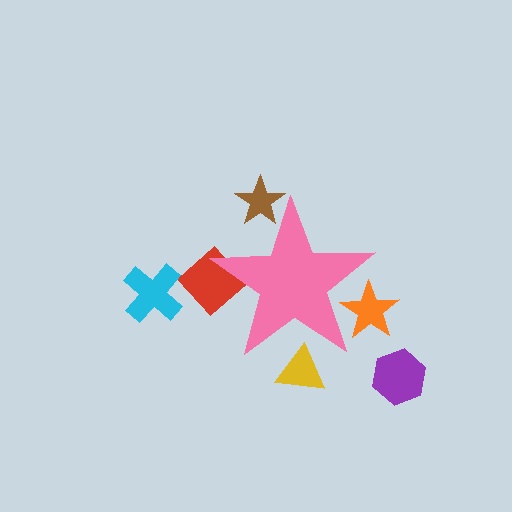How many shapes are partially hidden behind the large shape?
4 shapes are partially hidden.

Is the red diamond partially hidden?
Yes, the red diamond is partially hidden behind the pink star.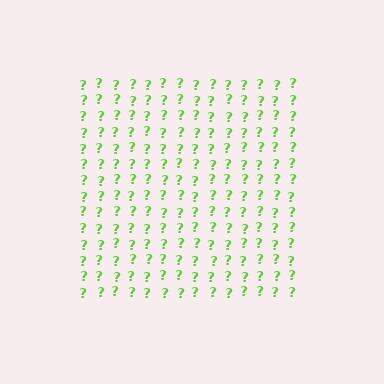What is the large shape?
The large shape is a square.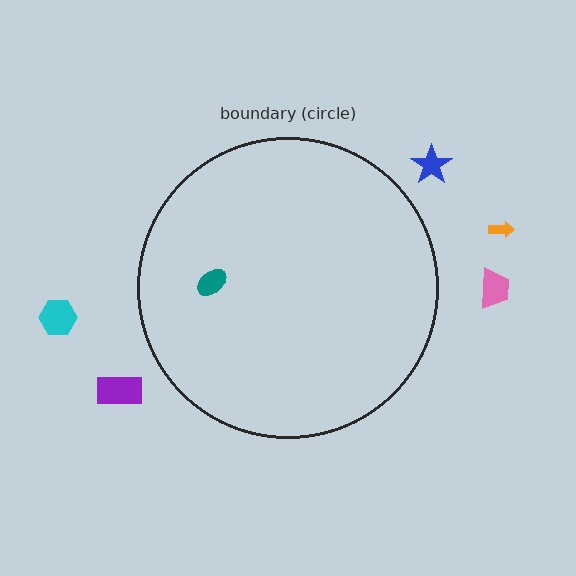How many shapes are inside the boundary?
1 inside, 5 outside.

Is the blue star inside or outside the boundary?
Outside.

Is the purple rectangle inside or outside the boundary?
Outside.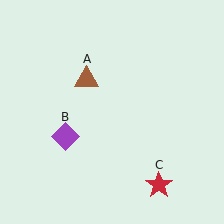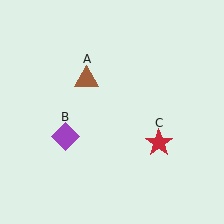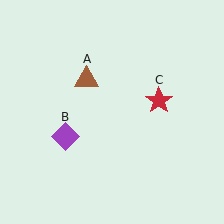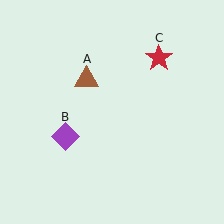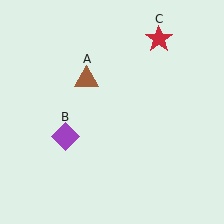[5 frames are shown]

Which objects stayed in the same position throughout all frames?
Brown triangle (object A) and purple diamond (object B) remained stationary.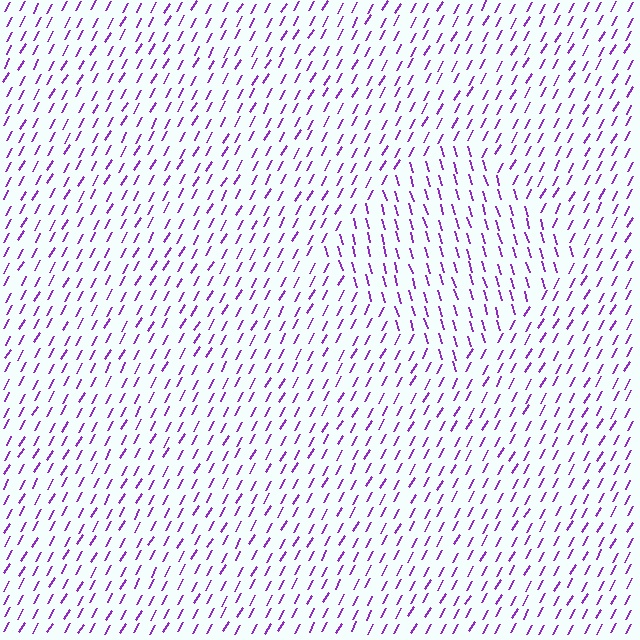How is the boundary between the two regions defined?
The boundary is defined purely by a change in line orientation (approximately 45 degrees difference). All lines are the same color and thickness.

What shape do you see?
I see a diamond.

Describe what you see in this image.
The image is filled with small purple line segments. A diamond region in the image has lines oriented differently from the surrounding lines, creating a visible texture boundary.